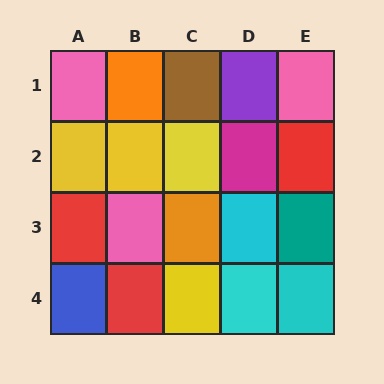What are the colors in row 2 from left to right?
Yellow, yellow, yellow, magenta, red.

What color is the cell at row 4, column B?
Red.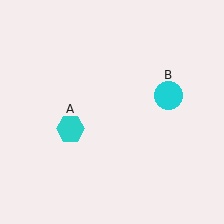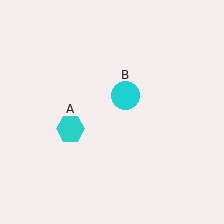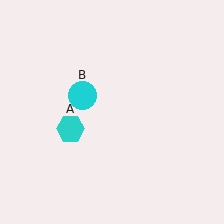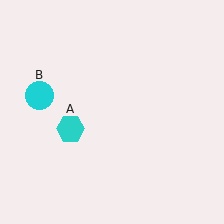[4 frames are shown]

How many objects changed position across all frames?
1 object changed position: cyan circle (object B).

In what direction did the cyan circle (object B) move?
The cyan circle (object B) moved left.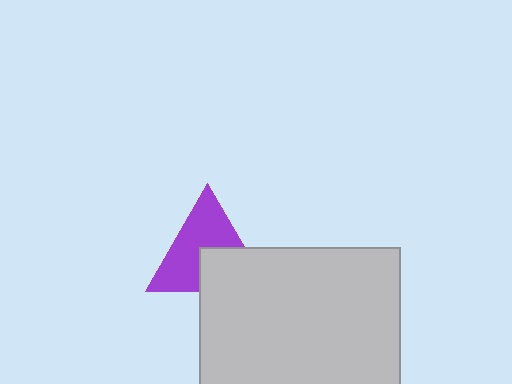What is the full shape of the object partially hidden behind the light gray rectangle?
The partially hidden object is a purple triangle.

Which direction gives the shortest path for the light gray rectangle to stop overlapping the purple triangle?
Moving down gives the shortest separation.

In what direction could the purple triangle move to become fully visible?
The purple triangle could move up. That would shift it out from behind the light gray rectangle entirely.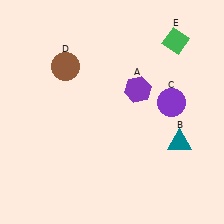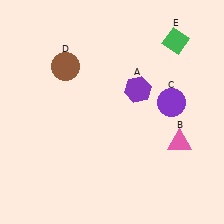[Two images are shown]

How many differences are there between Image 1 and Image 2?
There is 1 difference between the two images.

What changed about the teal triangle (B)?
In Image 1, B is teal. In Image 2, it changed to pink.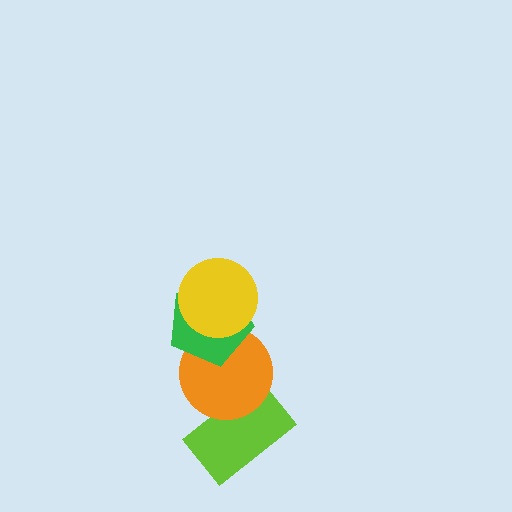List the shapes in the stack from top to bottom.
From top to bottom: the yellow circle, the green pentagon, the orange circle, the lime rectangle.